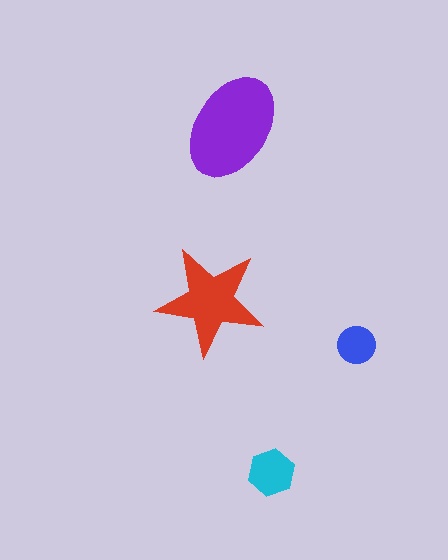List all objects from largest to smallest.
The purple ellipse, the red star, the cyan hexagon, the blue circle.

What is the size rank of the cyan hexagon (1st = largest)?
3rd.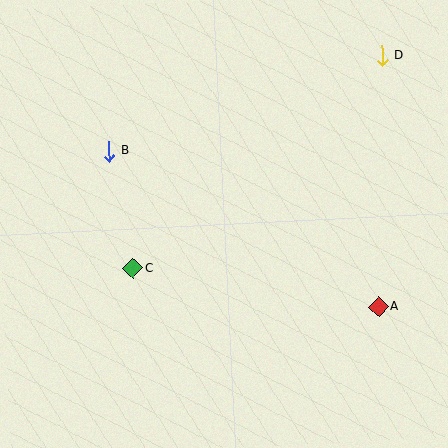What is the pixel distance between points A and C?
The distance between A and C is 249 pixels.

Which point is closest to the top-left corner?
Point B is closest to the top-left corner.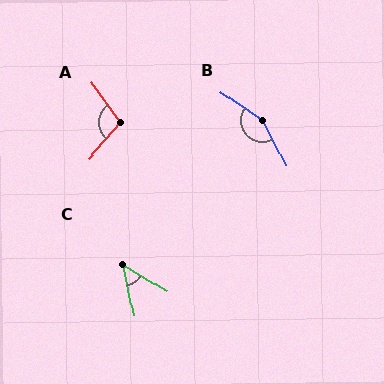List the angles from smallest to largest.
C (46°), A (103°), B (150°).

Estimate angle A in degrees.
Approximately 103 degrees.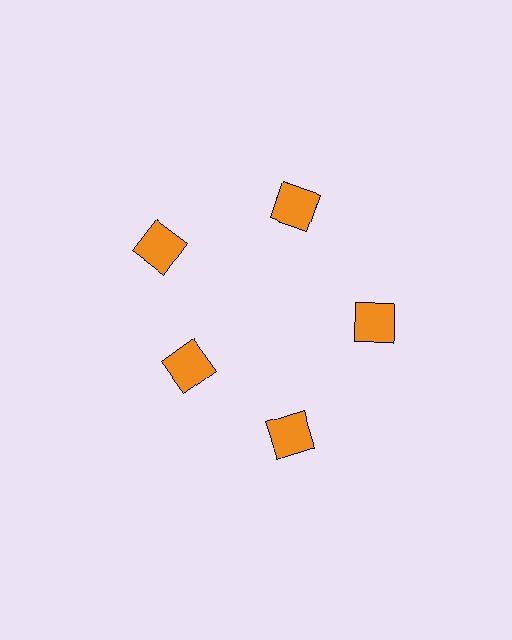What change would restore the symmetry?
The symmetry would be restored by moving it outward, back onto the ring so that all 5 squares sit at equal angles and equal distance from the center.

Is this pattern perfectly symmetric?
No. The 5 orange squares are arranged in a ring, but one element near the 8 o'clock position is pulled inward toward the center, breaking the 5-fold rotational symmetry.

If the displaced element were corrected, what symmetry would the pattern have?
It would have 5-fold rotational symmetry — the pattern would map onto itself every 72 degrees.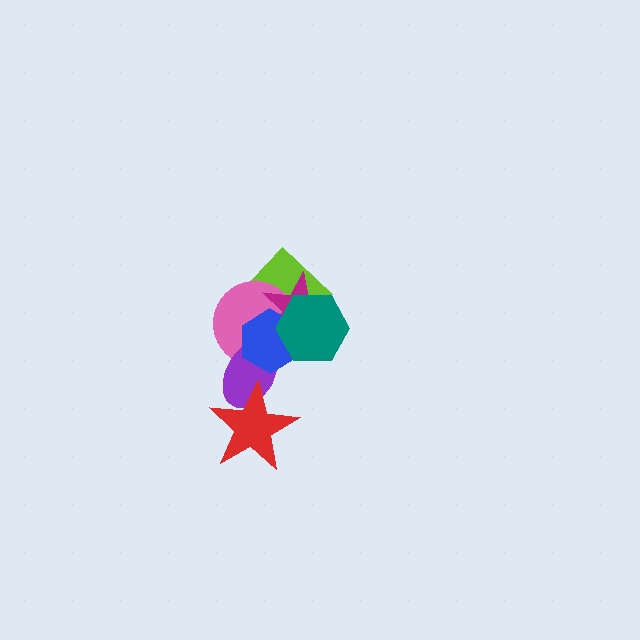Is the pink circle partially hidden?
Yes, it is partially covered by another shape.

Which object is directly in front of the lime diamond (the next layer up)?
The pink circle is directly in front of the lime diamond.